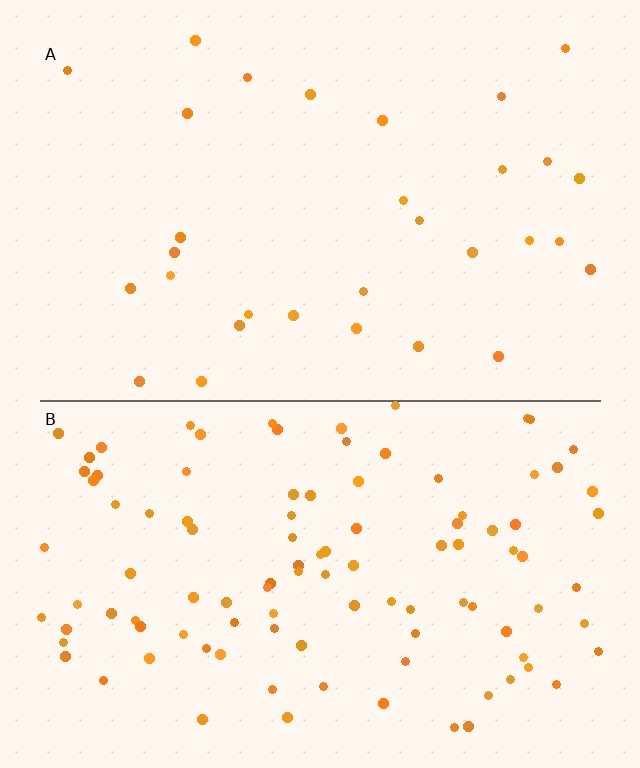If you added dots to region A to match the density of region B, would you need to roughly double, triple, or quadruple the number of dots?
Approximately triple.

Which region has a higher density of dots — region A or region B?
B (the bottom).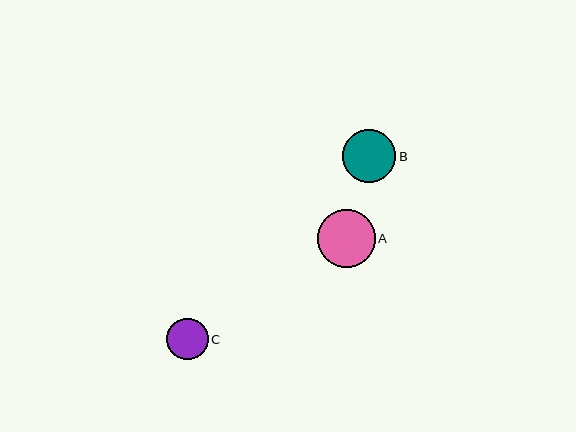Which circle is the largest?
Circle A is the largest with a size of approximately 58 pixels.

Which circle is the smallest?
Circle C is the smallest with a size of approximately 42 pixels.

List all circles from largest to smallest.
From largest to smallest: A, B, C.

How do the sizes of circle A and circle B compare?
Circle A and circle B are approximately the same size.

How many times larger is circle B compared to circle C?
Circle B is approximately 1.3 times the size of circle C.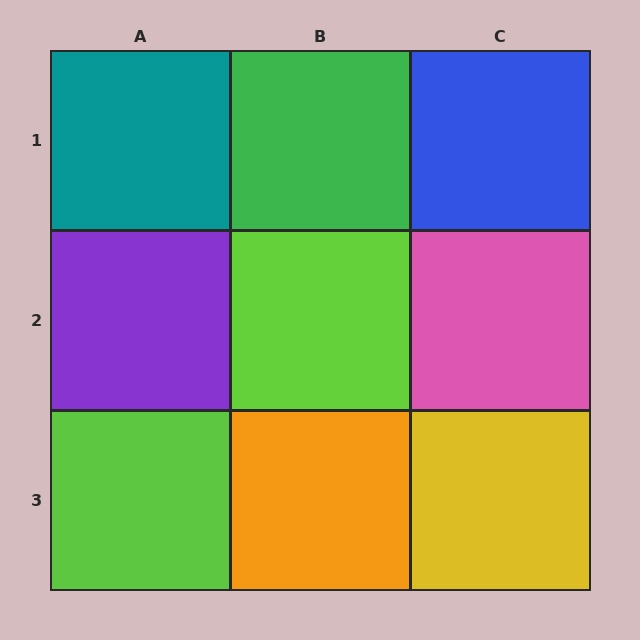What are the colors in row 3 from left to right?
Lime, orange, yellow.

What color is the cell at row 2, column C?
Pink.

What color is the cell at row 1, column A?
Teal.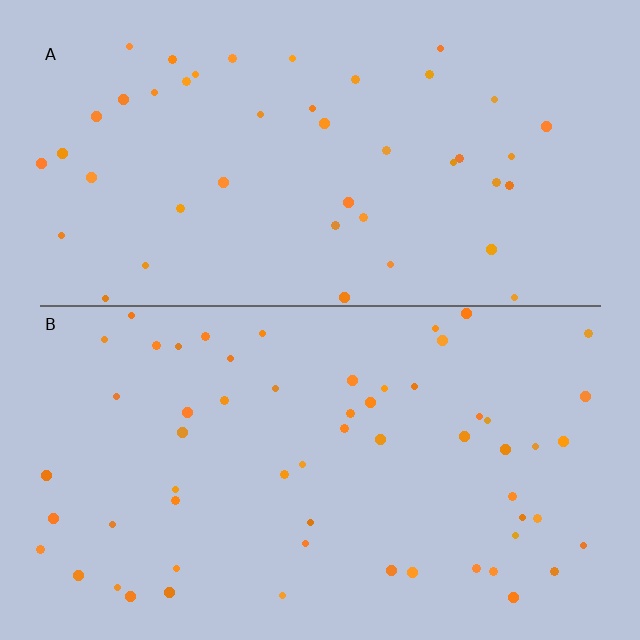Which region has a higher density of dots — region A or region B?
B (the bottom).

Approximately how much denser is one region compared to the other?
Approximately 1.3× — region B over region A.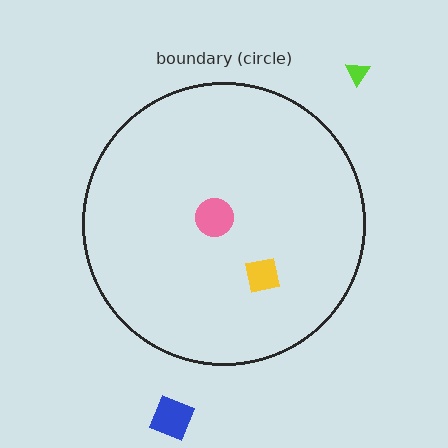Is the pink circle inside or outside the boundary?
Inside.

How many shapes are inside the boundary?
2 inside, 2 outside.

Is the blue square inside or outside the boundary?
Outside.